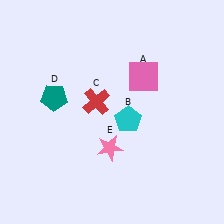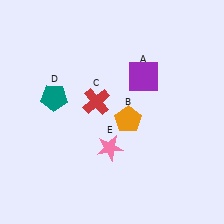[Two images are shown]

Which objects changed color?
A changed from pink to purple. B changed from cyan to orange.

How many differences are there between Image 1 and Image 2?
There are 2 differences between the two images.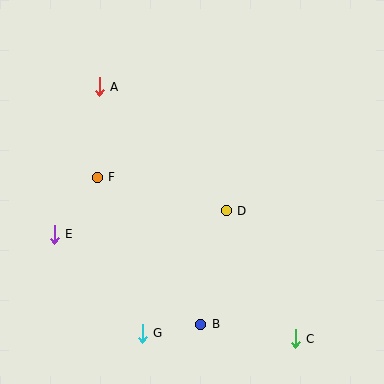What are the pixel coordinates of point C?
Point C is at (295, 339).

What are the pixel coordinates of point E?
Point E is at (54, 234).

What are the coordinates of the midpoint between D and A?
The midpoint between D and A is at (163, 149).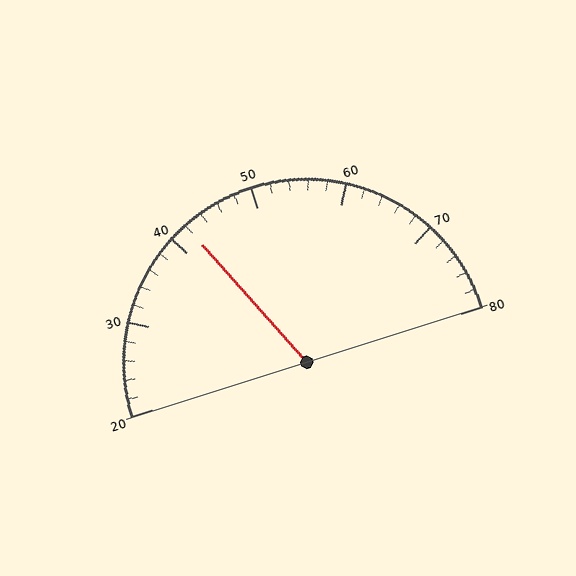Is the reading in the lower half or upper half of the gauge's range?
The reading is in the lower half of the range (20 to 80).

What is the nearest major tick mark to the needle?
The nearest major tick mark is 40.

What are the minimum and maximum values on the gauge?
The gauge ranges from 20 to 80.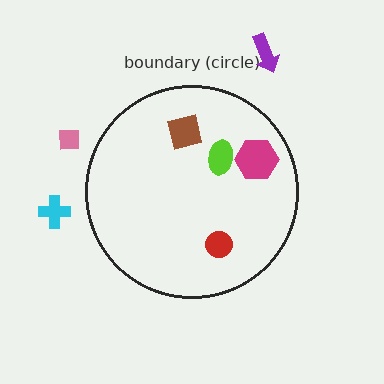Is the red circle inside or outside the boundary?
Inside.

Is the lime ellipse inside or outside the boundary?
Inside.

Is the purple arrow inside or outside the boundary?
Outside.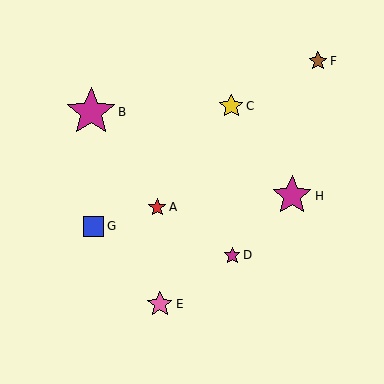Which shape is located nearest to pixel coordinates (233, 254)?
The magenta star (labeled D) at (232, 255) is nearest to that location.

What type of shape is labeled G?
Shape G is a blue square.